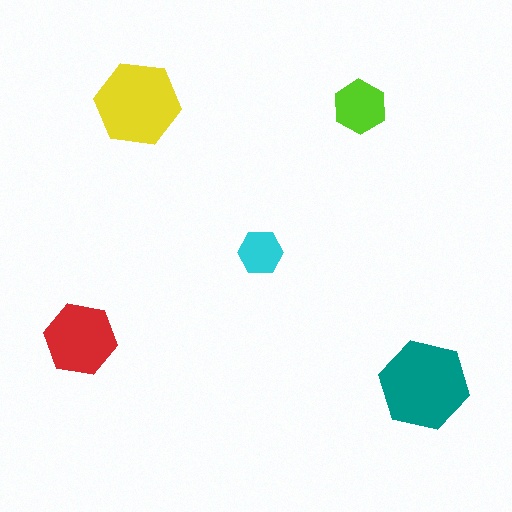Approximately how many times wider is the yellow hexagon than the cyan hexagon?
About 2 times wider.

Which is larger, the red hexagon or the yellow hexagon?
The yellow one.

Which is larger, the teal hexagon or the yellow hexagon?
The teal one.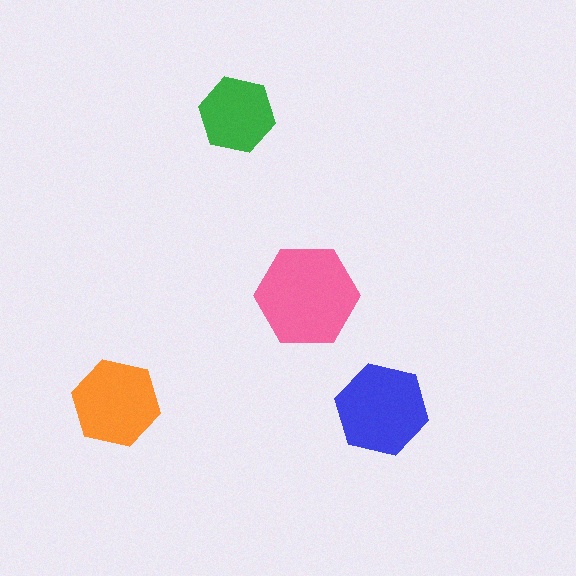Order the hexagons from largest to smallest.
the pink one, the blue one, the orange one, the green one.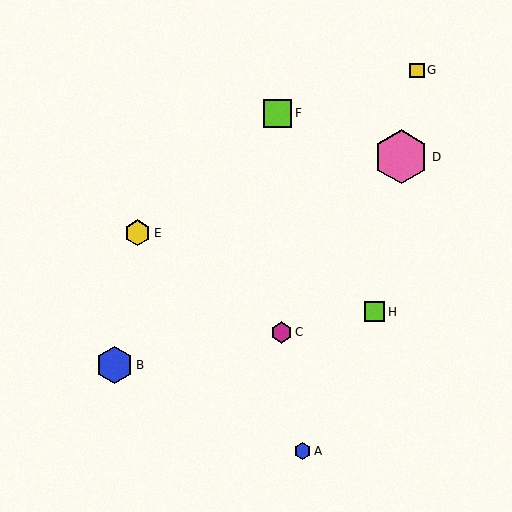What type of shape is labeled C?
Shape C is a magenta hexagon.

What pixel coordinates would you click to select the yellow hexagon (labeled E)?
Click at (138, 233) to select the yellow hexagon E.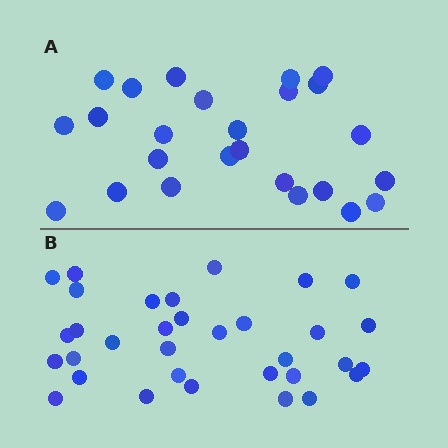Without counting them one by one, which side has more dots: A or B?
Region B (the bottom region) has more dots.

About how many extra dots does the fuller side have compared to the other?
Region B has roughly 8 or so more dots than region A.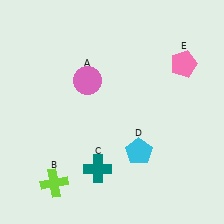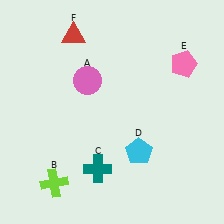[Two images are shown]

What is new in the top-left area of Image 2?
A red triangle (F) was added in the top-left area of Image 2.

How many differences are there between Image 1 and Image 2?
There is 1 difference between the two images.